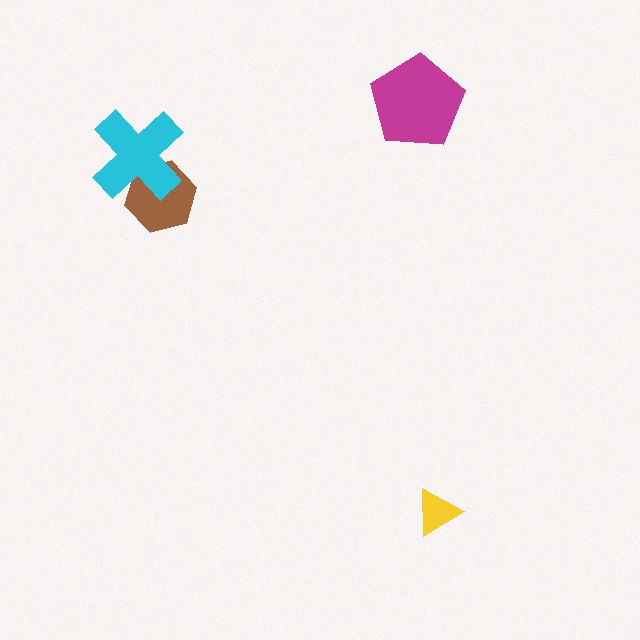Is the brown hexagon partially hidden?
Yes, it is partially covered by another shape.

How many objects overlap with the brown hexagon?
1 object overlaps with the brown hexagon.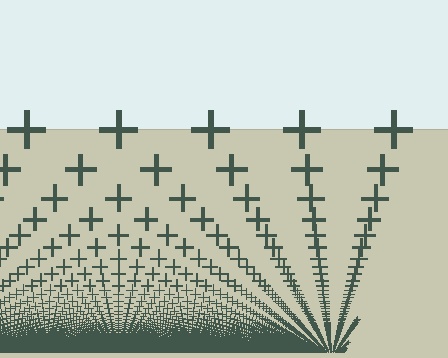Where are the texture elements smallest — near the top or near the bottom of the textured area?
Near the bottom.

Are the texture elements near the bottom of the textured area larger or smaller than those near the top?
Smaller. The gradient is inverted — elements near the bottom are smaller and denser.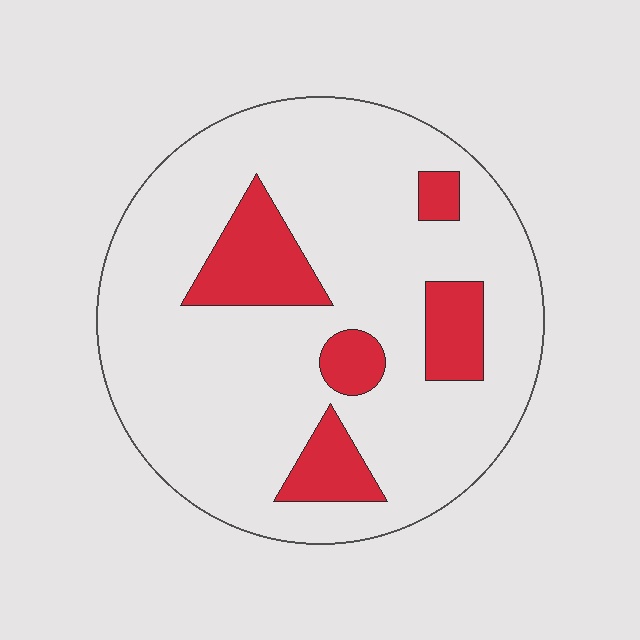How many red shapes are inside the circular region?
5.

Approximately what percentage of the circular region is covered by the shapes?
Approximately 15%.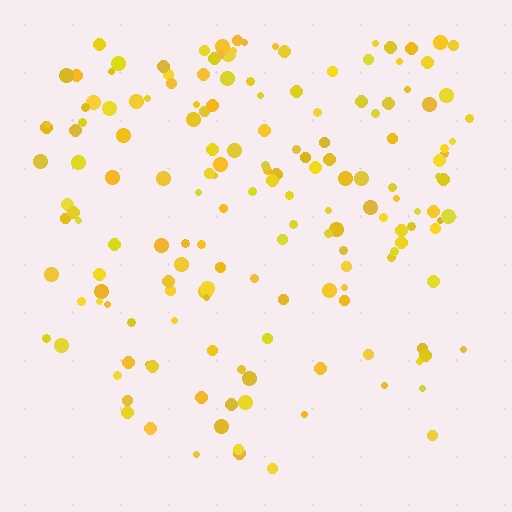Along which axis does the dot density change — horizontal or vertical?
Vertical.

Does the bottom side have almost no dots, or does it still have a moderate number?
Still a moderate number, just noticeably fewer than the top.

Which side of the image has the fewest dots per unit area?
The bottom.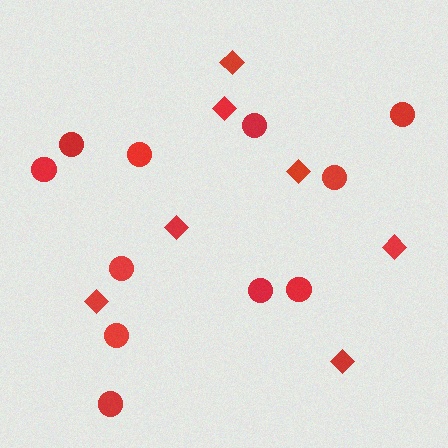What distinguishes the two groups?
There are 2 groups: one group of diamonds (7) and one group of circles (11).